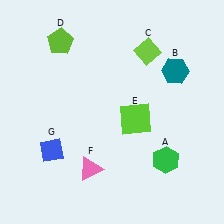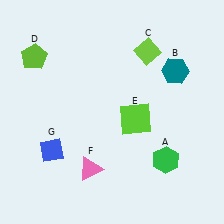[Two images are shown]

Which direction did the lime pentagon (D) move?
The lime pentagon (D) moved left.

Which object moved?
The lime pentagon (D) moved left.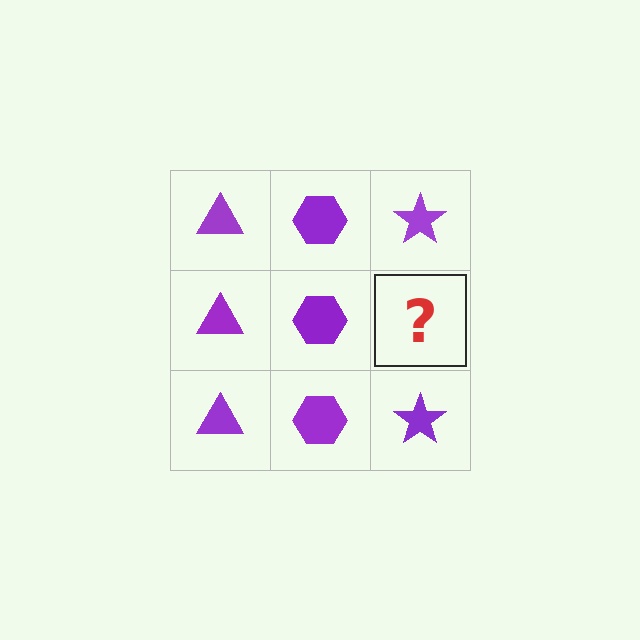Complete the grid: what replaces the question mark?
The question mark should be replaced with a purple star.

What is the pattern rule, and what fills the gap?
The rule is that each column has a consistent shape. The gap should be filled with a purple star.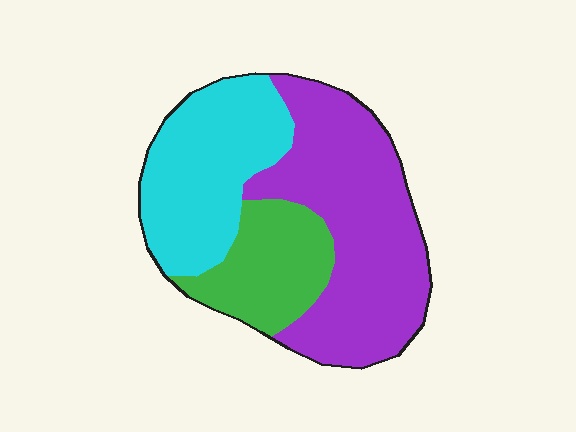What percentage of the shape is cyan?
Cyan takes up between a quarter and a half of the shape.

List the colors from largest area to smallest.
From largest to smallest: purple, cyan, green.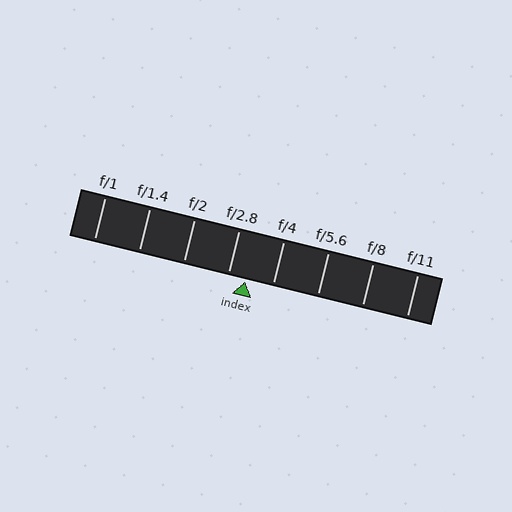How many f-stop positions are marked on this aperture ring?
There are 8 f-stop positions marked.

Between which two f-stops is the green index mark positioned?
The index mark is between f/2.8 and f/4.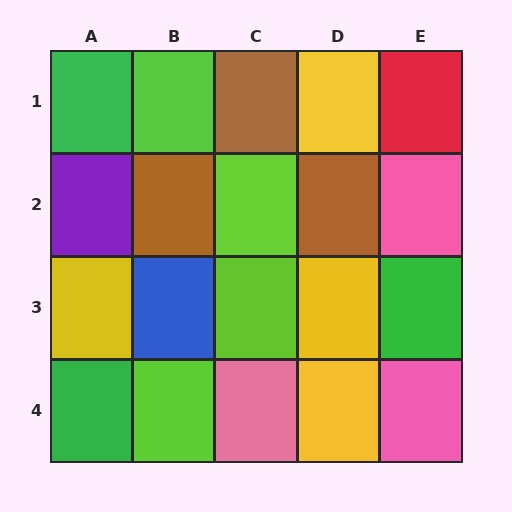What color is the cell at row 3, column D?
Yellow.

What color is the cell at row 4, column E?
Pink.